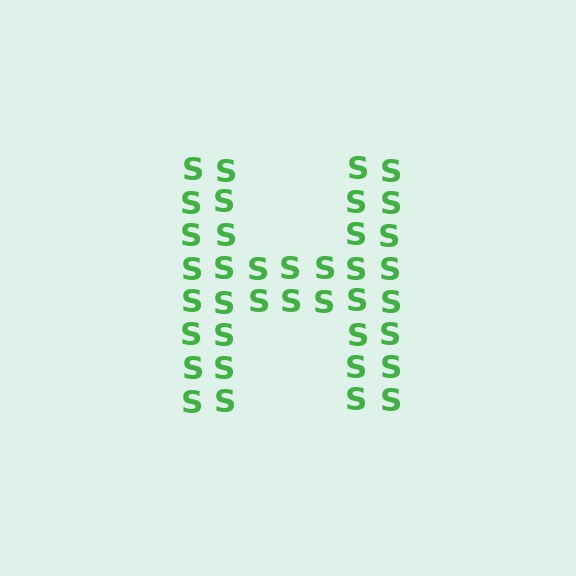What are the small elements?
The small elements are letter S's.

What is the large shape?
The large shape is the letter H.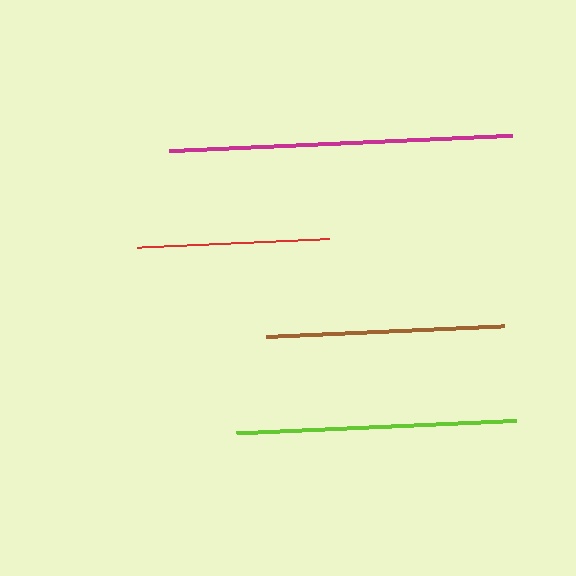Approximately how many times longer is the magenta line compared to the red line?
The magenta line is approximately 1.8 times the length of the red line.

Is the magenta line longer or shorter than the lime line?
The magenta line is longer than the lime line.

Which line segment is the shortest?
The red line is the shortest at approximately 191 pixels.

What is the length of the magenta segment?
The magenta segment is approximately 344 pixels long.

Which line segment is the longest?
The magenta line is the longest at approximately 344 pixels.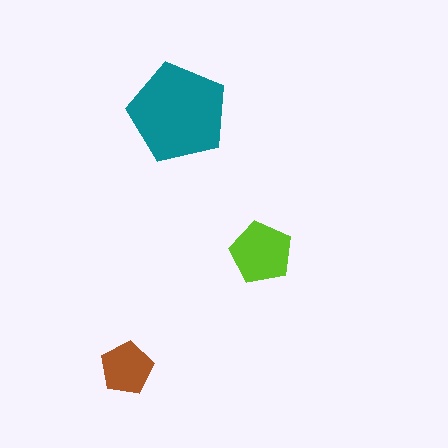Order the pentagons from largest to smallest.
the teal one, the lime one, the brown one.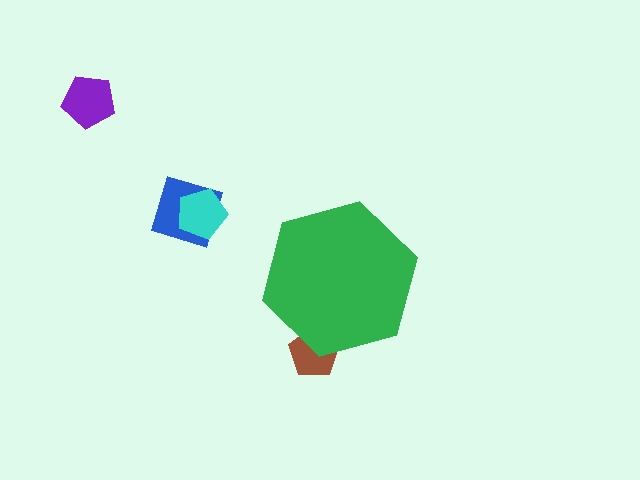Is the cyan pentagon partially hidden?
No, the cyan pentagon is fully visible.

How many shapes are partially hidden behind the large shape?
1 shape is partially hidden.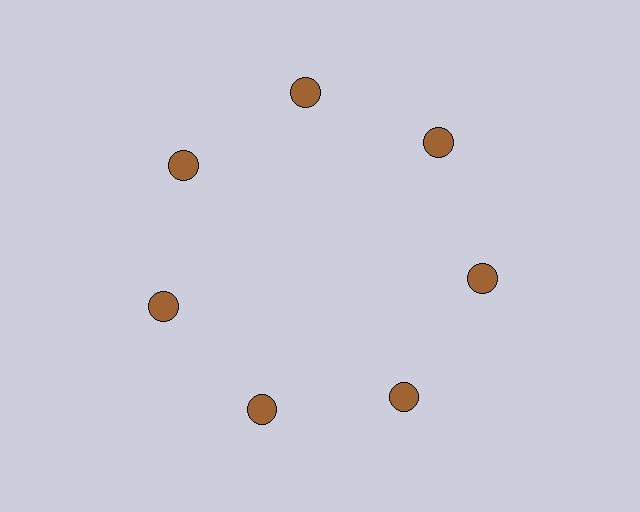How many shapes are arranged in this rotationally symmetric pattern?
There are 7 shapes, arranged in 7 groups of 1.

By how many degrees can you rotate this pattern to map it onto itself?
The pattern maps onto itself every 51 degrees of rotation.